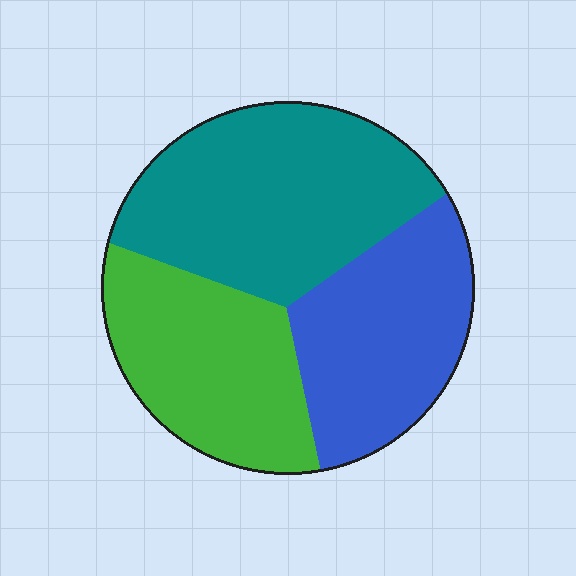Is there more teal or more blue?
Teal.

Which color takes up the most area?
Teal, at roughly 40%.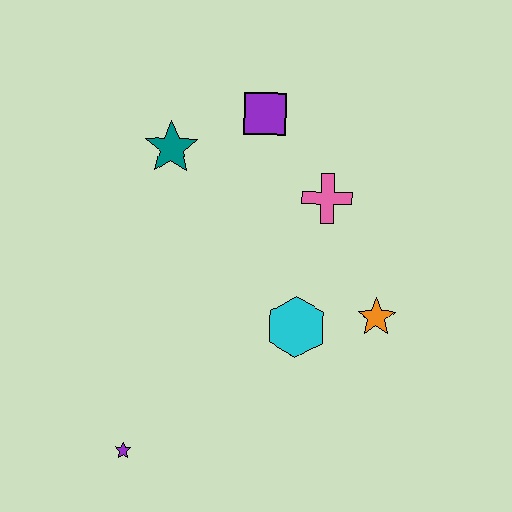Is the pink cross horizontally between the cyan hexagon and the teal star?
No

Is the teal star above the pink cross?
Yes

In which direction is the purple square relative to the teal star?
The purple square is to the right of the teal star.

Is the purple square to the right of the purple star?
Yes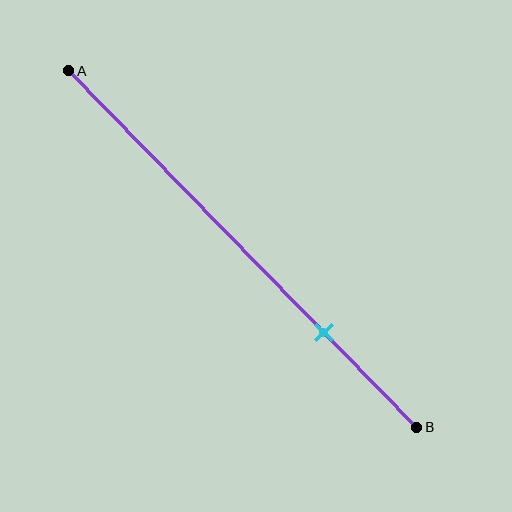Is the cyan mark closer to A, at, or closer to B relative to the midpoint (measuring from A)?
The cyan mark is closer to point B than the midpoint of segment AB.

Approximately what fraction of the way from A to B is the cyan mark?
The cyan mark is approximately 75% of the way from A to B.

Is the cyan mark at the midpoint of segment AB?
No, the mark is at about 75% from A, not at the 50% midpoint.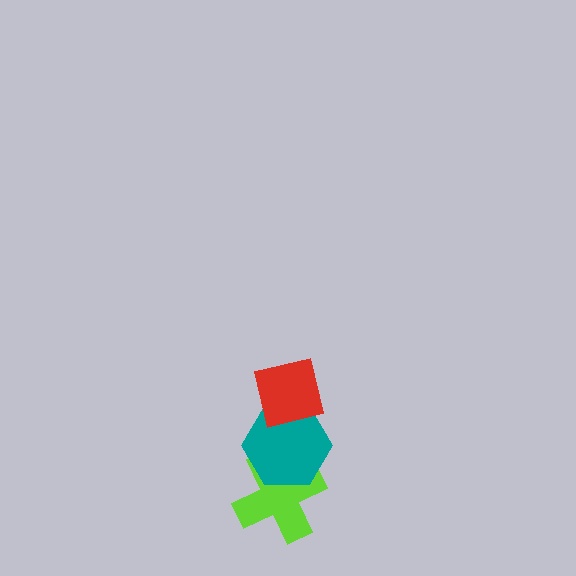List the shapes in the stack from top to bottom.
From top to bottom: the red square, the teal hexagon, the lime cross.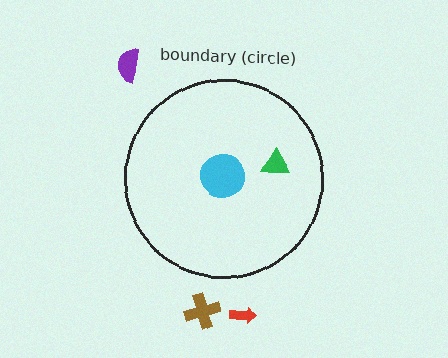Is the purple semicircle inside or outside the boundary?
Outside.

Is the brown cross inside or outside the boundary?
Outside.